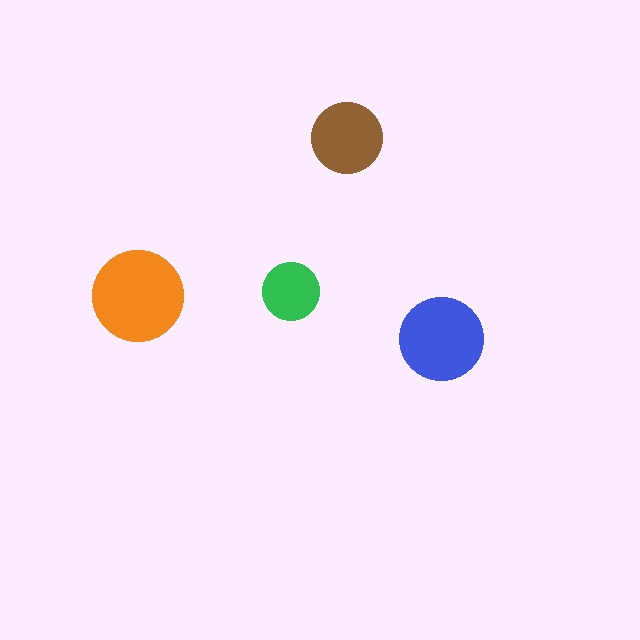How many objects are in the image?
There are 4 objects in the image.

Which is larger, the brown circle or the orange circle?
The orange one.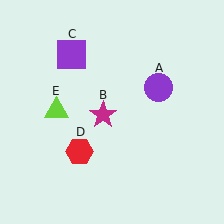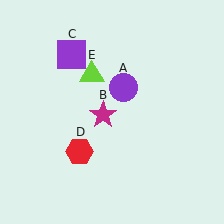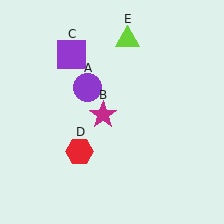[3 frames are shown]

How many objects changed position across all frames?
2 objects changed position: purple circle (object A), lime triangle (object E).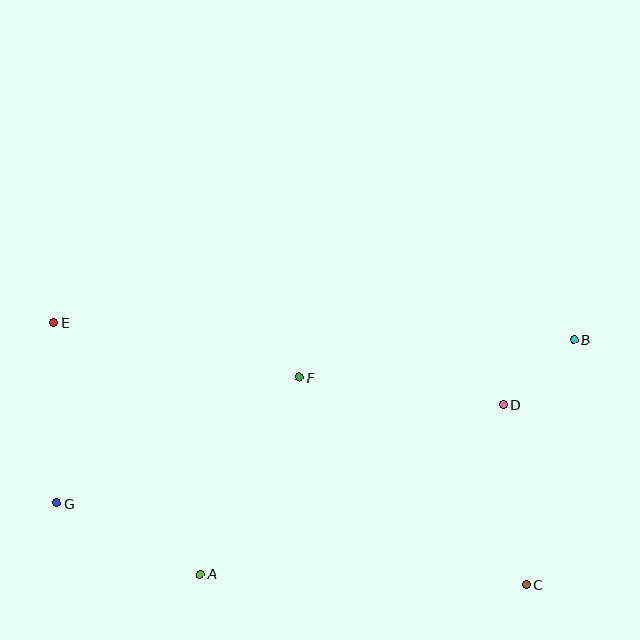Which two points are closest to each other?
Points B and D are closest to each other.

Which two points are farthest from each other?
Points B and G are farthest from each other.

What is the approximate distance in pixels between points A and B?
The distance between A and B is approximately 441 pixels.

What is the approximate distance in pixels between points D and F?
The distance between D and F is approximately 206 pixels.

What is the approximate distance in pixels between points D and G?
The distance between D and G is approximately 457 pixels.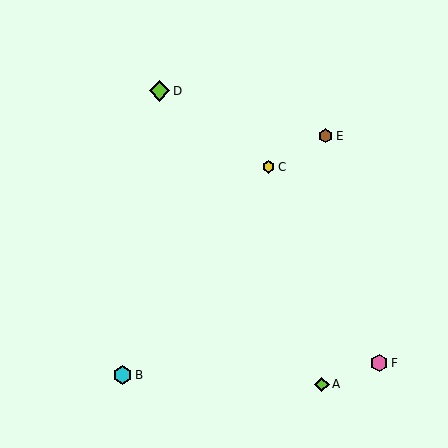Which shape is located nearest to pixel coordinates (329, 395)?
The lime diamond (labeled A) at (322, 384) is nearest to that location.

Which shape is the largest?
The lime diamond (labeled D) is the largest.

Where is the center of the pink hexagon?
The center of the pink hexagon is at (379, 363).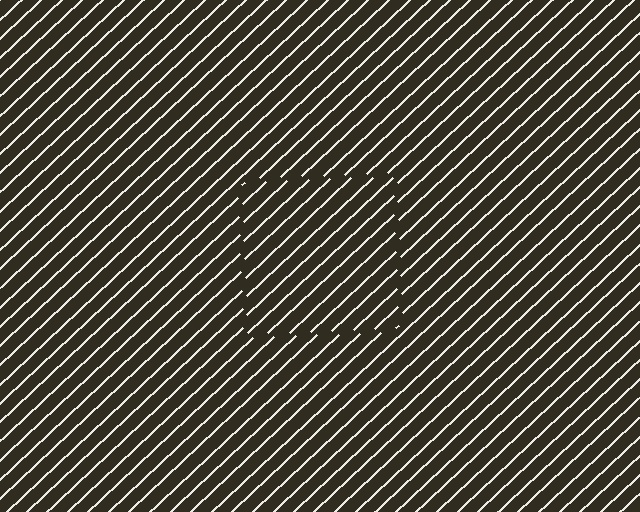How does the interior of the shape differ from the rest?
The interior of the shape contains the same grating, shifted by half a period — the contour is defined by the phase discontinuity where line-ends from the inner and outer gratings abut.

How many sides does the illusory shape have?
4 sides — the line-ends trace a square.